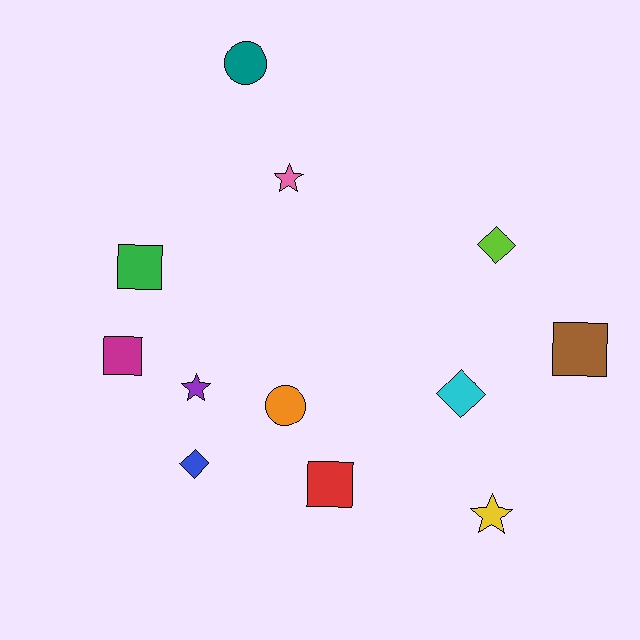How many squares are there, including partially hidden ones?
There are 4 squares.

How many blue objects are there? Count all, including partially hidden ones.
There is 1 blue object.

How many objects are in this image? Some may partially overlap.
There are 12 objects.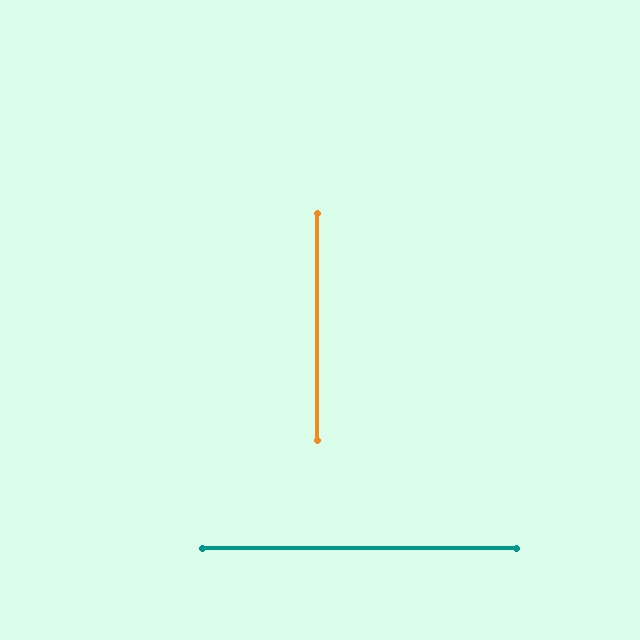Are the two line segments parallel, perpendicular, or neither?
Perpendicular — they meet at approximately 90°.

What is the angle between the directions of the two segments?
Approximately 90 degrees.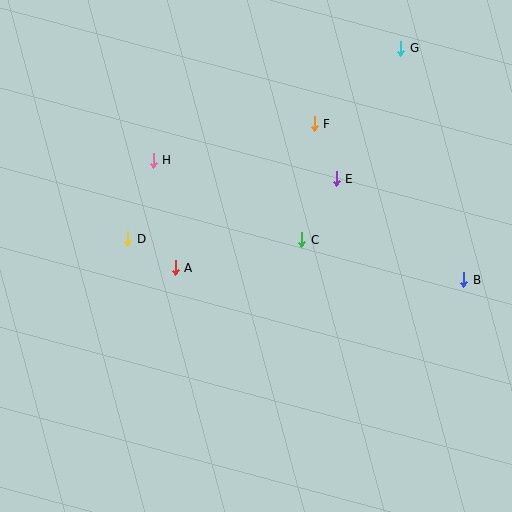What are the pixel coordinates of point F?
Point F is at (314, 124).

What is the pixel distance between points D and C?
The distance between D and C is 174 pixels.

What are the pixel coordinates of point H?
Point H is at (153, 160).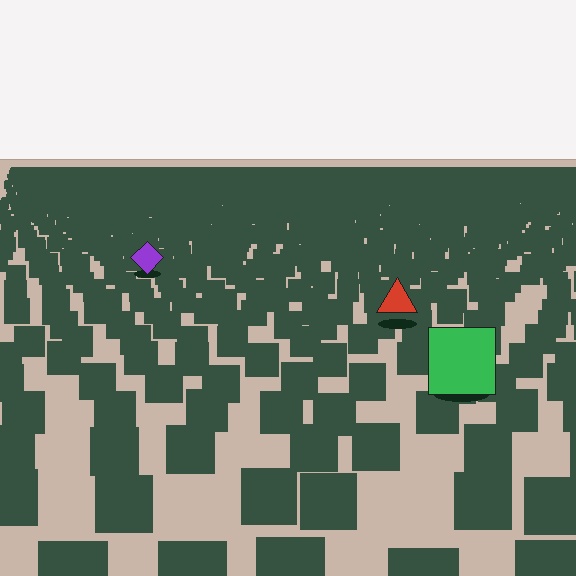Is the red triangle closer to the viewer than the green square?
No. The green square is closer — you can tell from the texture gradient: the ground texture is coarser near it.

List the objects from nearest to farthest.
From nearest to farthest: the green square, the red triangle, the purple diamond.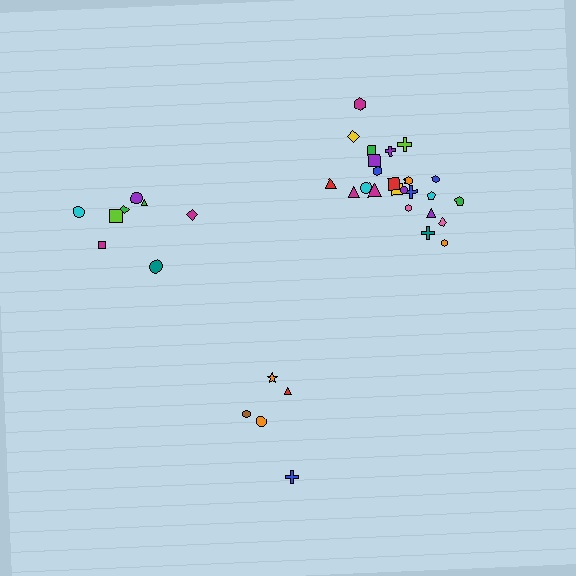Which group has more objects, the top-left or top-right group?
The top-right group.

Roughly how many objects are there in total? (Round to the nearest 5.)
Roughly 40 objects in total.